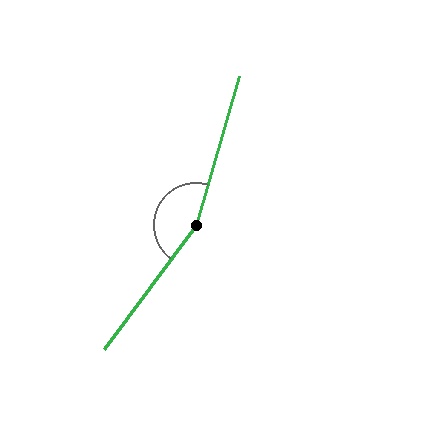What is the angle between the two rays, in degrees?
Approximately 160 degrees.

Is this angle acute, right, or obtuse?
It is obtuse.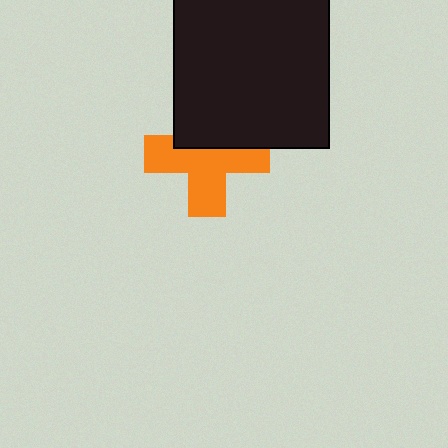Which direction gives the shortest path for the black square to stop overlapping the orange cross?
Moving up gives the shortest separation.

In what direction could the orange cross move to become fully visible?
The orange cross could move down. That would shift it out from behind the black square entirely.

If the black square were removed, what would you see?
You would see the complete orange cross.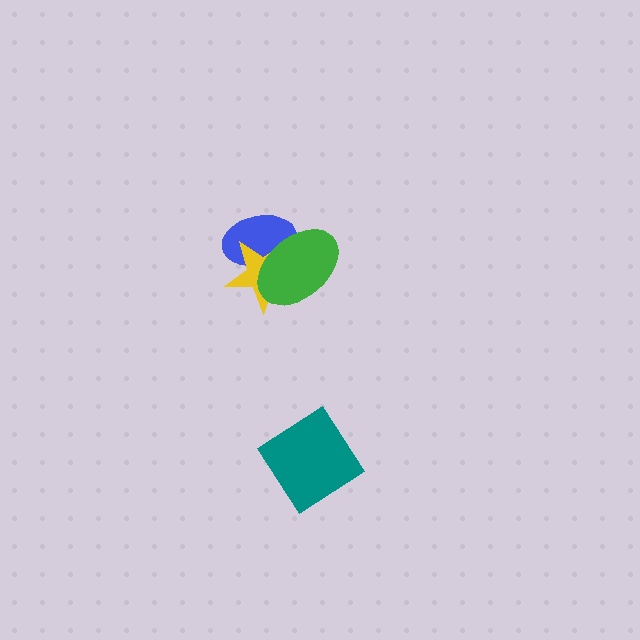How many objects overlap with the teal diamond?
0 objects overlap with the teal diamond.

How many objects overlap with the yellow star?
2 objects overlap with the yellow star.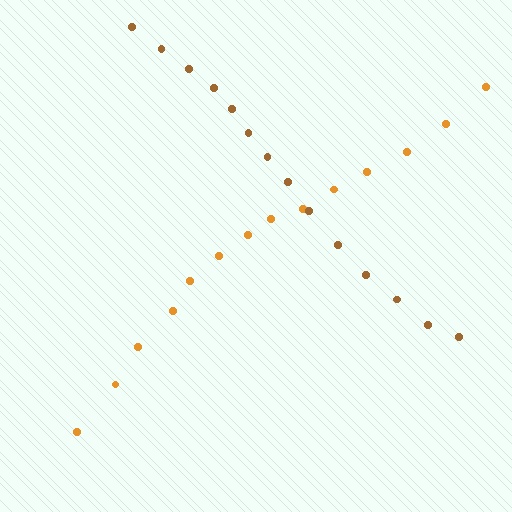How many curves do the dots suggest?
There are 2 distinct paths.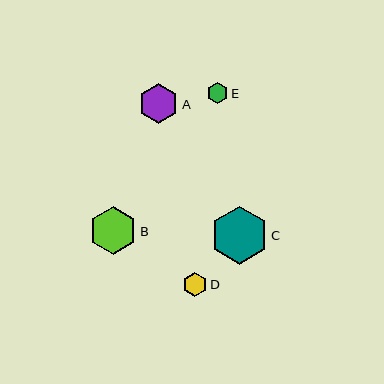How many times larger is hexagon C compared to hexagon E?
Hexagon C is approximately 2.7 times the size of hexagon E.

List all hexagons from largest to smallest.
From largest to smallest: C, B, A, D, E.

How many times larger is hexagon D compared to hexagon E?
Hexagon D is approximately 1.1 times the size of hexagon E.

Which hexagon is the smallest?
Hexagon E is the smallest with a size of approximately 21 pixels.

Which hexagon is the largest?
Hexagon C is the largest with a size of approximately 58 pixels.